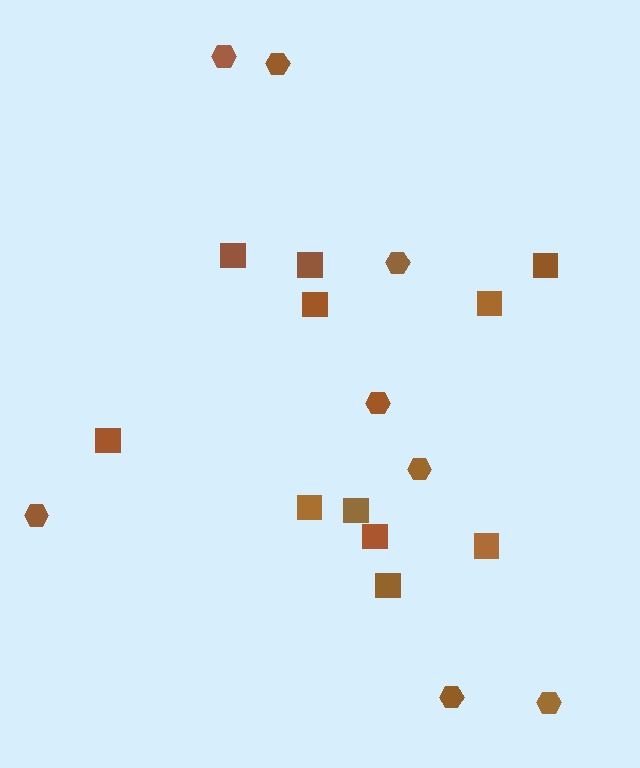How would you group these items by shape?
There are 2 groups: one group of hexagons (8) and one group of squares (11).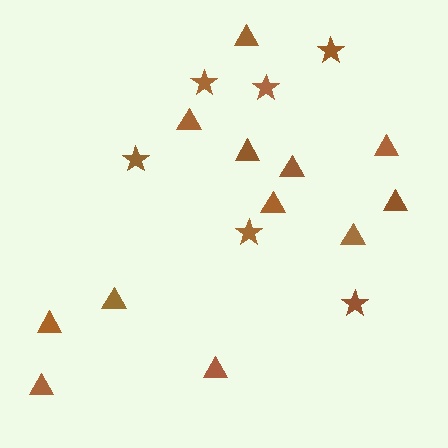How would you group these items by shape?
There are 2 groups: one group of stars (6) and one group of triangles (12).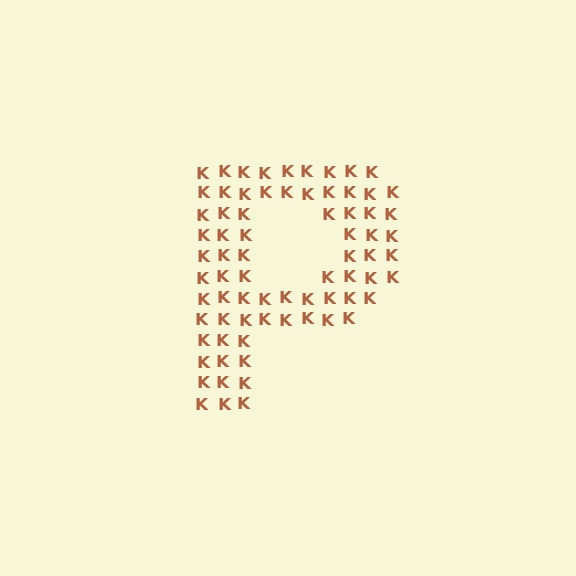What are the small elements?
The small elements are letter K's.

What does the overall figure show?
The overall figure shows the letter P.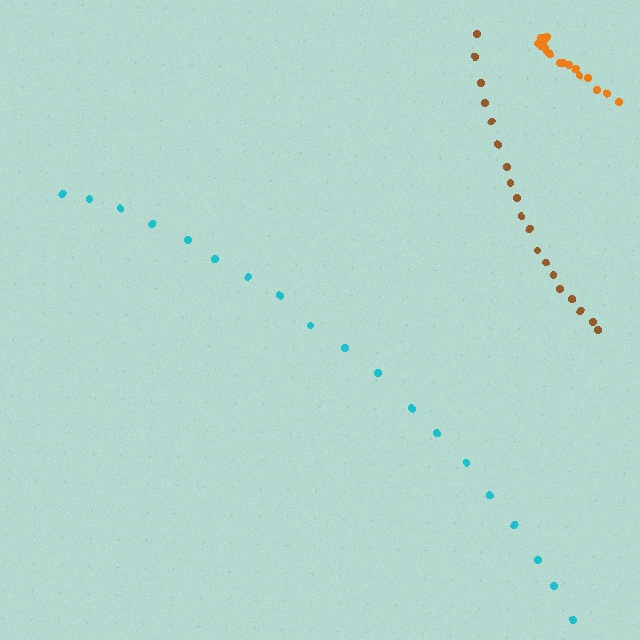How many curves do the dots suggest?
There are 3 distinct paths.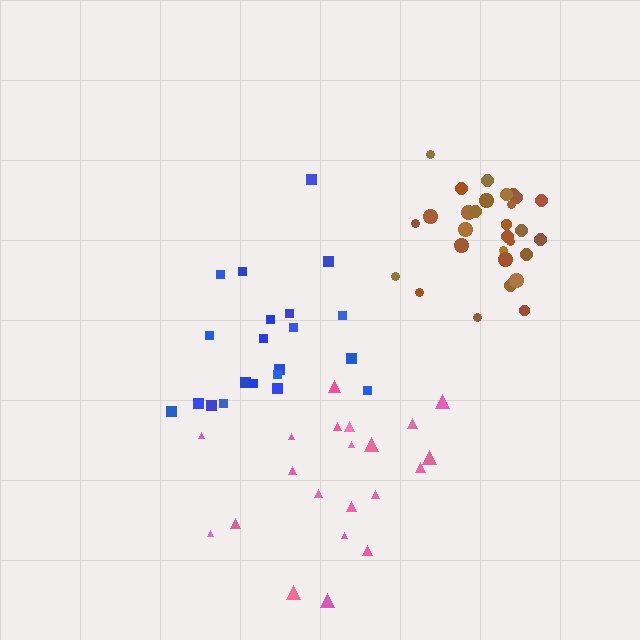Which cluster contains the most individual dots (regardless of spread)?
Brown (31).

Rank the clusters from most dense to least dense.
brown, pink, blue.